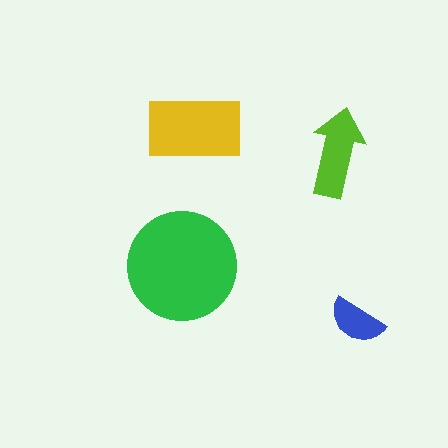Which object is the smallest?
The blue semicircle.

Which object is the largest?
The green circle.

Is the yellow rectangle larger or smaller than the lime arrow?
Larger.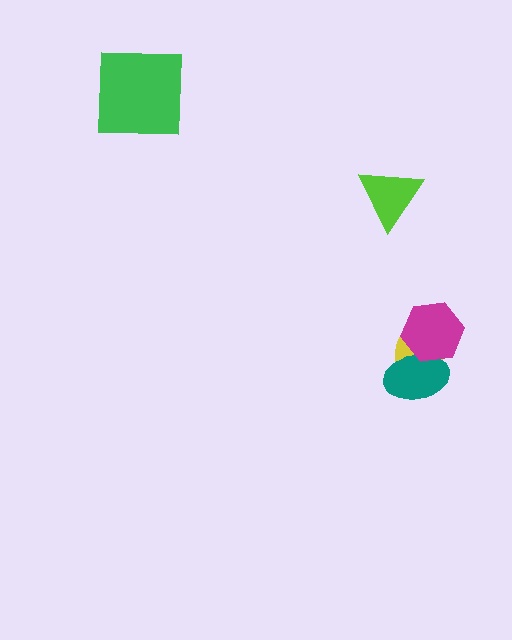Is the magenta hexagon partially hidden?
No, no other shape covers it.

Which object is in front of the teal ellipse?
The magenta hexagon is in front of the teal ellipse.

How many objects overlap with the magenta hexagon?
2 objects overlap with the magenta hexagon.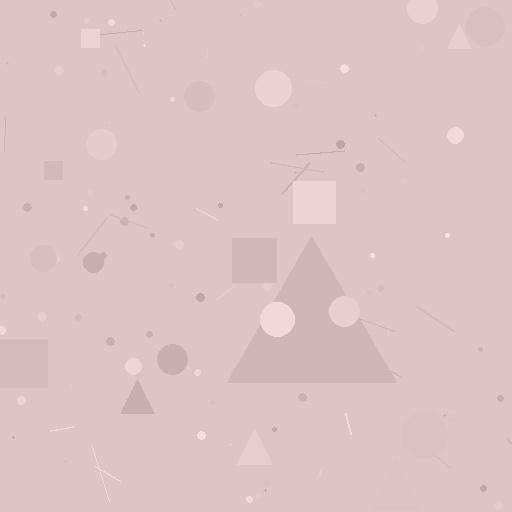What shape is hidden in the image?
A triangle is hidden in the image.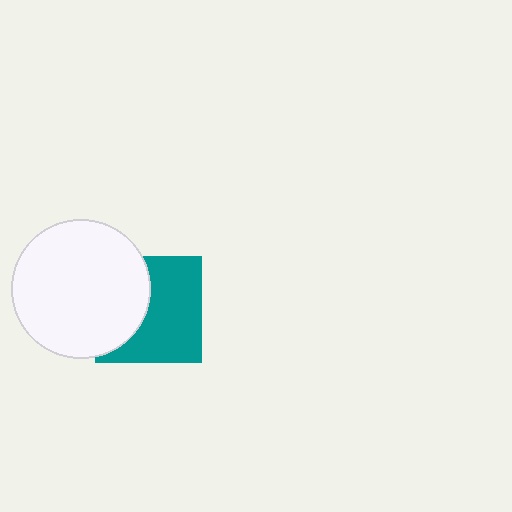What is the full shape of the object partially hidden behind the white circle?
The partially hidden object is a teal square.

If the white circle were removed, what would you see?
You would see the complete teal square.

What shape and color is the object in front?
The object in front is a white circle.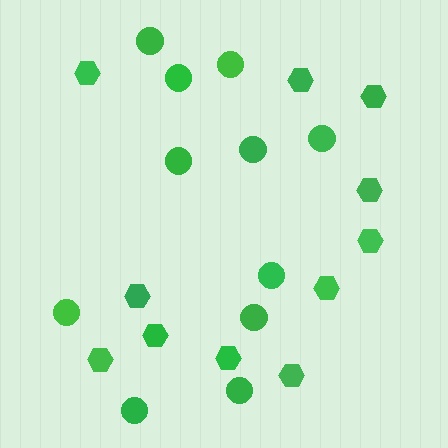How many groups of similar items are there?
There are 2 groups: one group of hexagons (11) and one group of circles (11).